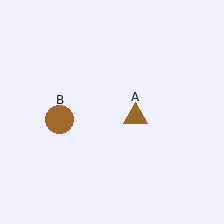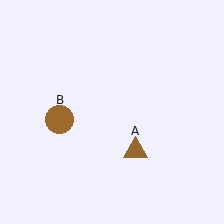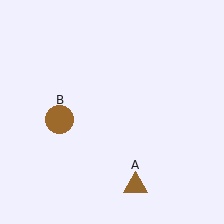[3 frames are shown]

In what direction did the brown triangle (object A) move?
The brown triangle (object A) moved down.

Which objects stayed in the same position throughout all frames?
Brown circle (object B) remained stationary.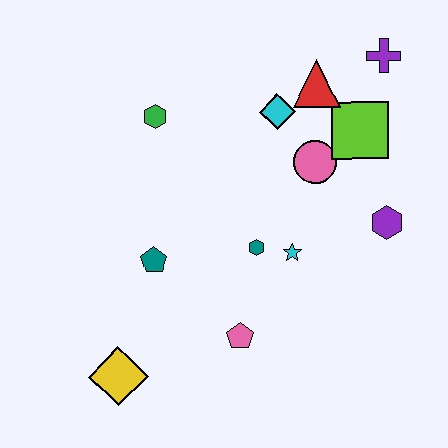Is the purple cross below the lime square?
No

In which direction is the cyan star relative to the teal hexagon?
The cyan star is to the right of the teal hexagon.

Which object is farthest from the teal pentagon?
The purple cross is farthest from the teal pentagon.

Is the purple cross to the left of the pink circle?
No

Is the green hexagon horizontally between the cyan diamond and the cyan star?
No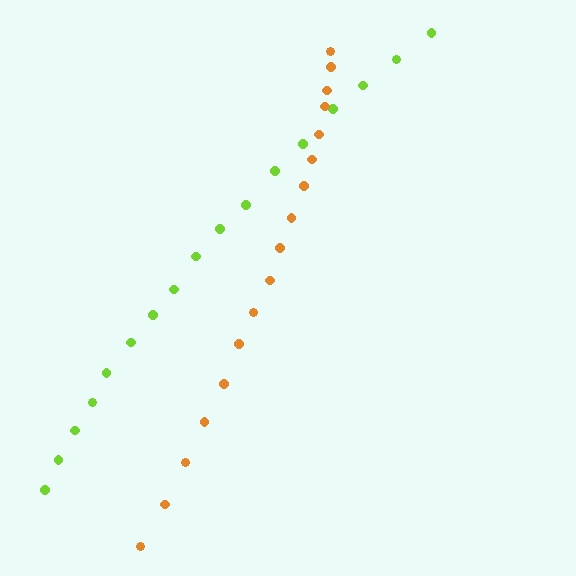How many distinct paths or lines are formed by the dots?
There are 2 distinct paths.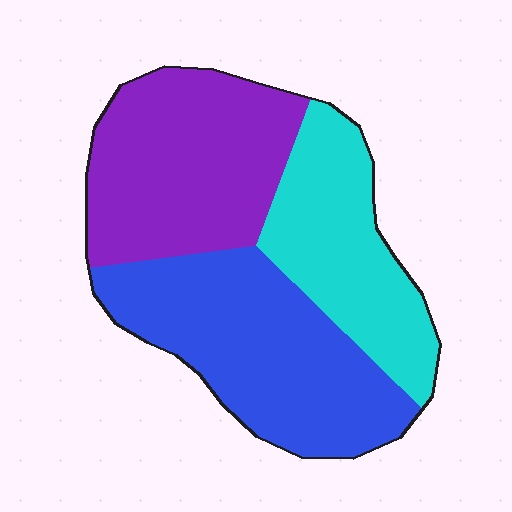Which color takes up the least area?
Cyan, at roughly 25%.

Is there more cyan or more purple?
Purple.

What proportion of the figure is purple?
Purple covers around 35% of the figure.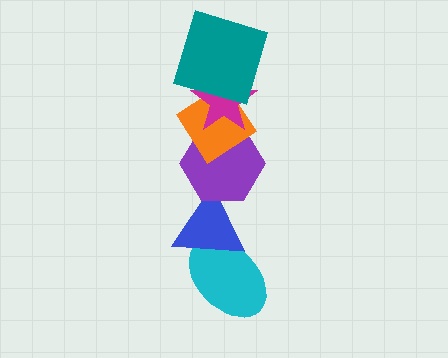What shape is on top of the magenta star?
The teal square is on top of the magenta star.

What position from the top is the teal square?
The teal square is 1st from the top.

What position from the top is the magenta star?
The magenta star is 2nd from the top.